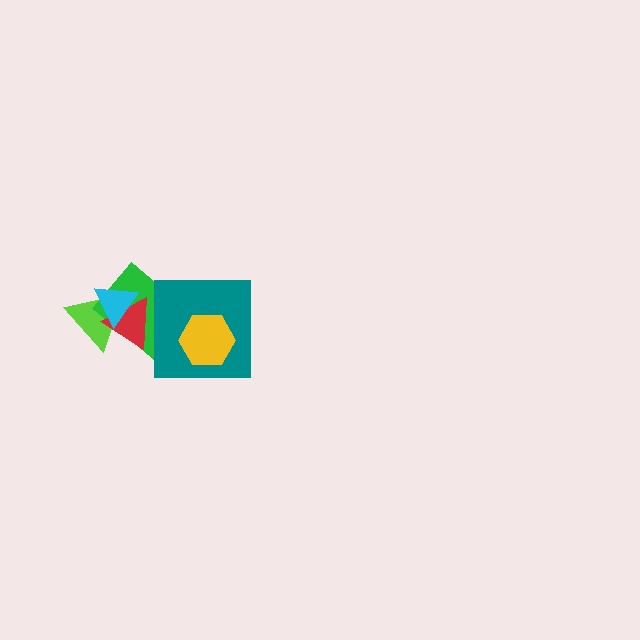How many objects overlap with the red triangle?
3 objects overlap with the red triangle.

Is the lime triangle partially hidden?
Yes, it is partially covered by another shape.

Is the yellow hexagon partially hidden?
No, no other shape covers it.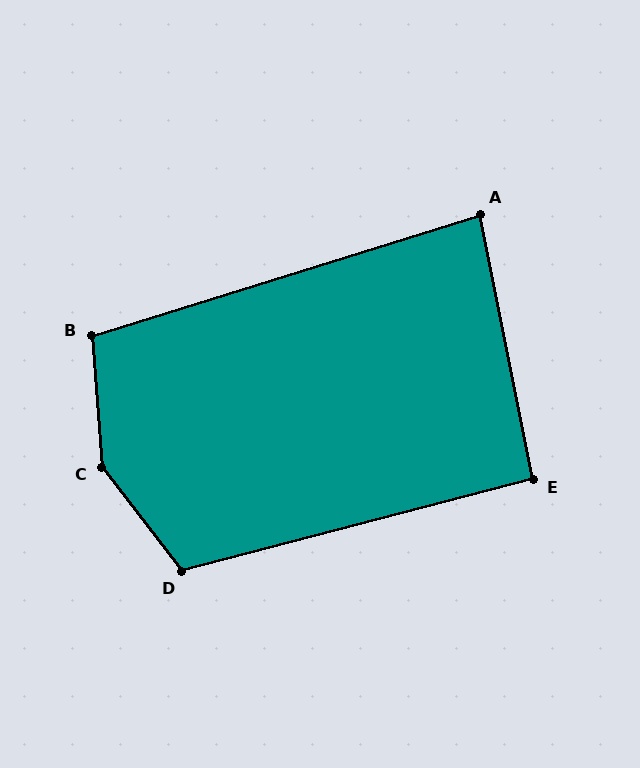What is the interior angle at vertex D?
Approximately 112 degrees (obtuse).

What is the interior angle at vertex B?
Approximately 103 degrees (obtuse).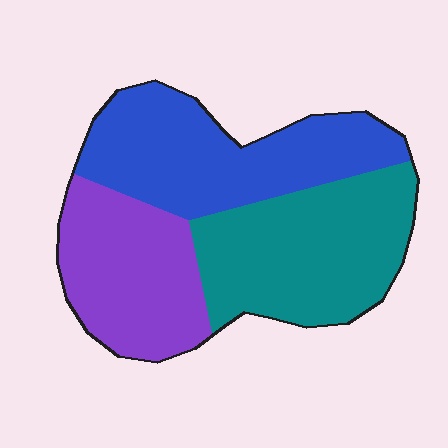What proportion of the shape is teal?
Teal covers 36% of the shape.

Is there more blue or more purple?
Blue.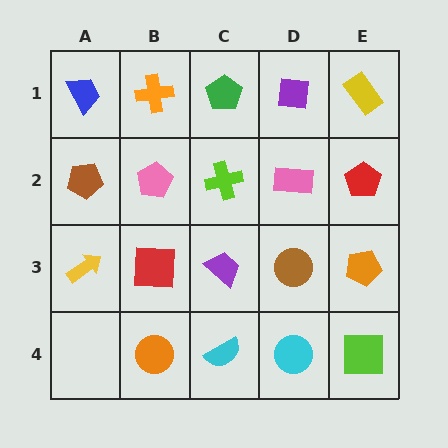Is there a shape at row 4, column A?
No, that cell is empty.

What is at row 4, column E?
A lime square.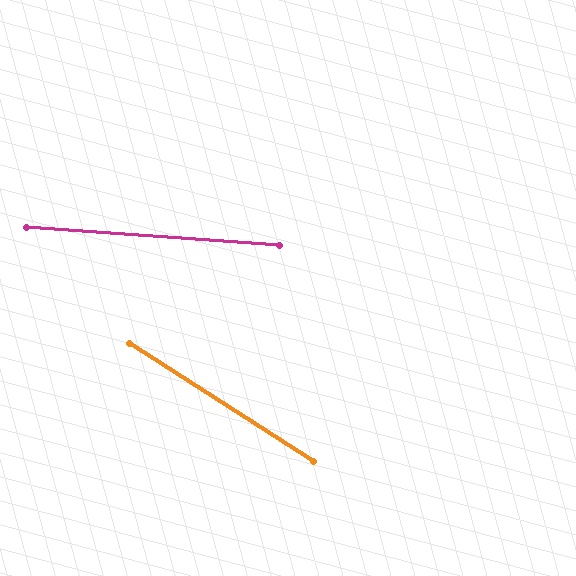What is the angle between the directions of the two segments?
Approximately 29 degrees.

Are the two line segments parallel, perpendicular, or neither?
Neither parallel nor perpendicular — they differ by about 29°.